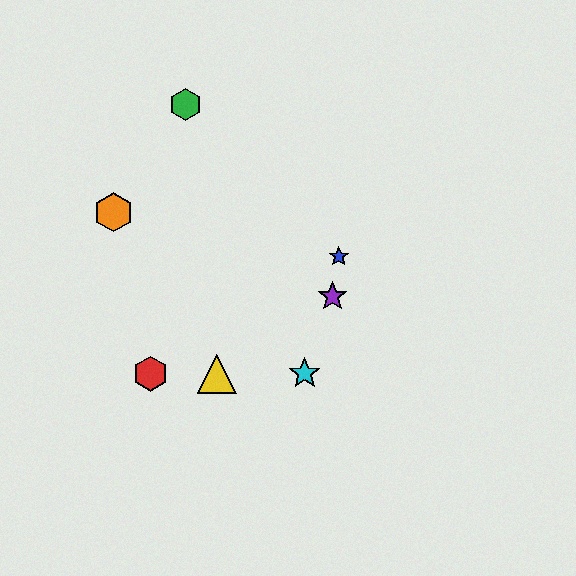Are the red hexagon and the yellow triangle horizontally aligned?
Yes, both are at y≈374.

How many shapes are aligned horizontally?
3 shapes (the red hexagon, the yellow triangle, the cyan star) are aligned horizontally.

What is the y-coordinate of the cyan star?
The cyan star is at y≈374.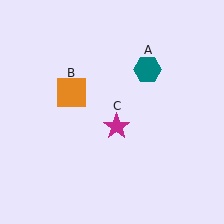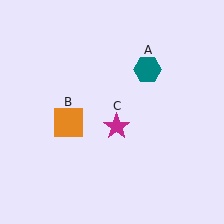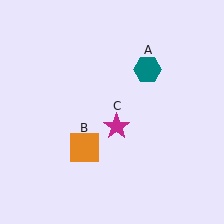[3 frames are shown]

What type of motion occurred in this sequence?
The orange square (object B) rotated counterclockwise around the center of the scene.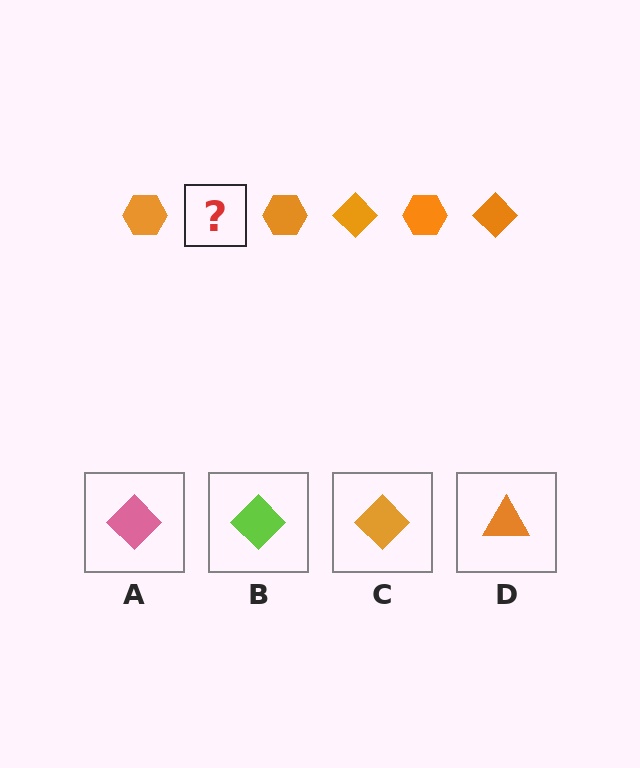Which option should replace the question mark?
Option C.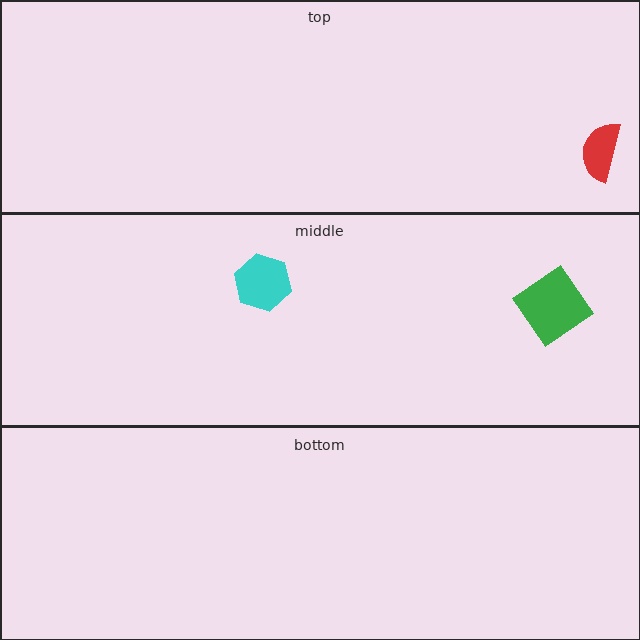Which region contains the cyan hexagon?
The middle region.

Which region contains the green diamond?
The middle region.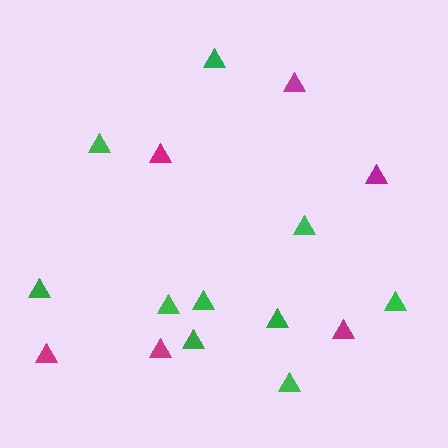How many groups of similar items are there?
There are 2 groups: one group of magenta triangles (6) and one group of green triangles (10).